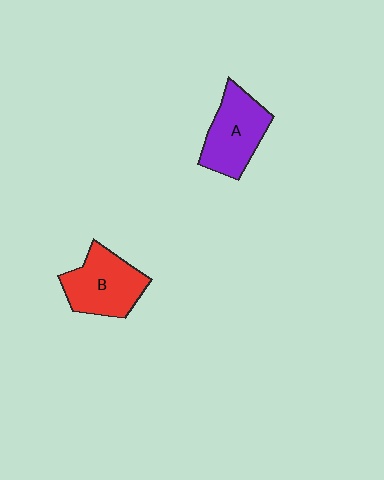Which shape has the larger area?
Shape B (red).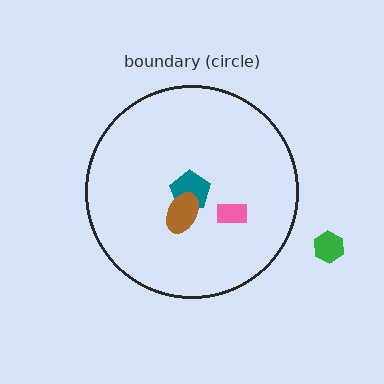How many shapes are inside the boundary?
3 inside, 1 outside.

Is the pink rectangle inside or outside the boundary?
Inside.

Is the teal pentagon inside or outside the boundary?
Inside.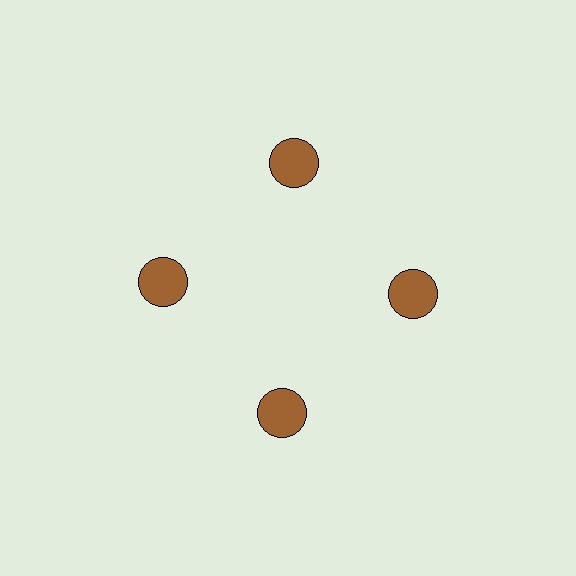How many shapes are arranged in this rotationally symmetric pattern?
There are 4 shapes, arranged in 4 groups of 1.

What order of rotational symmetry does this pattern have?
This pattern has 4-fold rotational symmetry.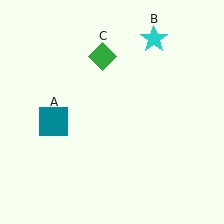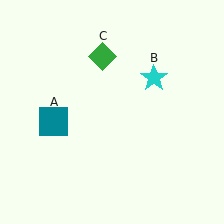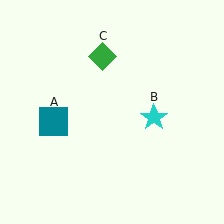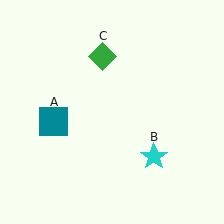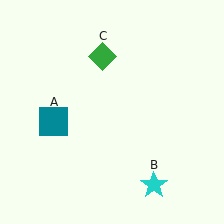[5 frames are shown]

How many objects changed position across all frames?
1 object changed position: cyan star (object B).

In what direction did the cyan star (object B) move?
The cyan star (object B) moved down.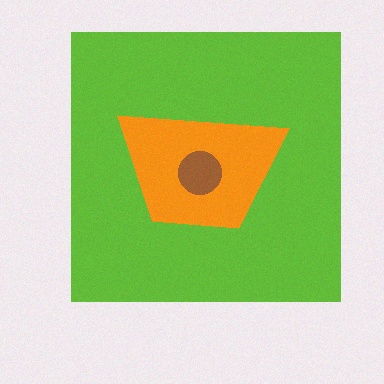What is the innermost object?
The brown circle.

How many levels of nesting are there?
3.